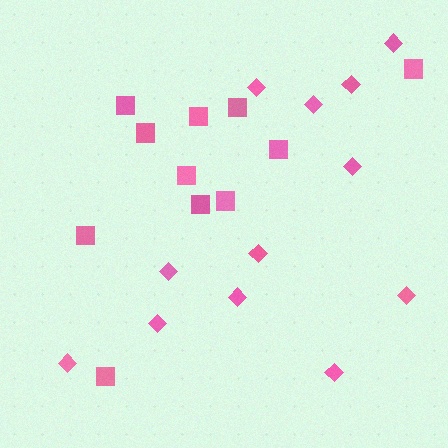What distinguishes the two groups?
There are 2 groups: one group of squares (11) and one group of diamonds (12).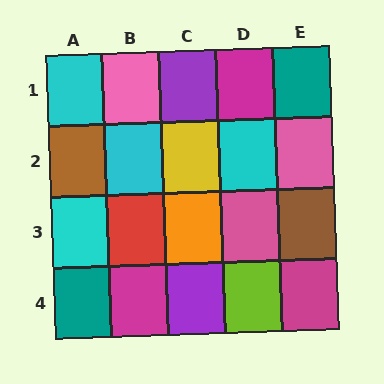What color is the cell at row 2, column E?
Pink.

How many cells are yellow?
1 cell is yellow.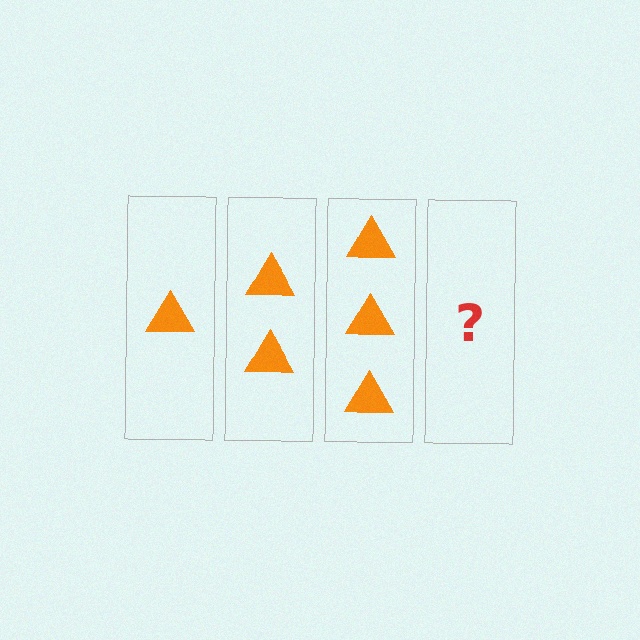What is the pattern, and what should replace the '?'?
The pattern is that each step adds one more triangle. The '?' should be 4 triangles.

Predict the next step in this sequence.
The next step is 4 triangles.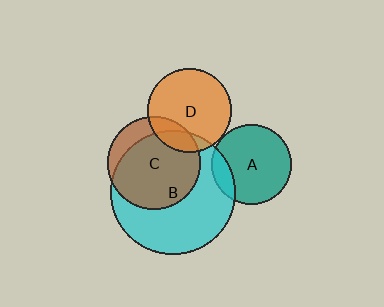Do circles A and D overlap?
Yes.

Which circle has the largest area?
Circle B (cyan).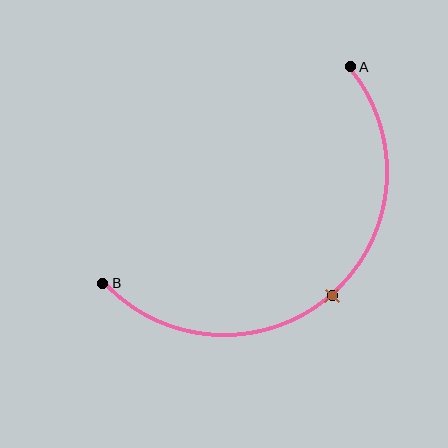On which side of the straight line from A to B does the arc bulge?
The arc bulges below and to the right of the straight line connecting A and B.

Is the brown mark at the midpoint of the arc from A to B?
Yes. The brown mark lies on the arc at equal arc-length from both A and B — it is the arc midpoint.